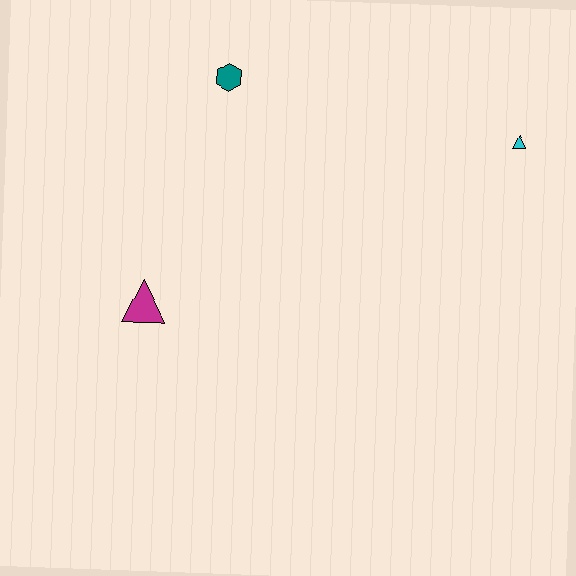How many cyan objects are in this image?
There is 1 cyan object.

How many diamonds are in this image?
There are no diamonds.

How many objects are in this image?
There are 3 objects.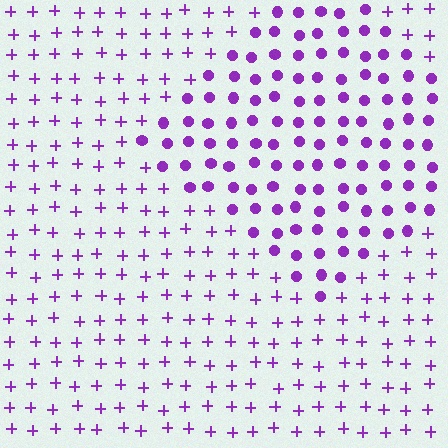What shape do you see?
I see a diamond.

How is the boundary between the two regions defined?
The boundary is defined by a change in element shape: circles inside vs. plus signs outside. All elements share the same color and spacing.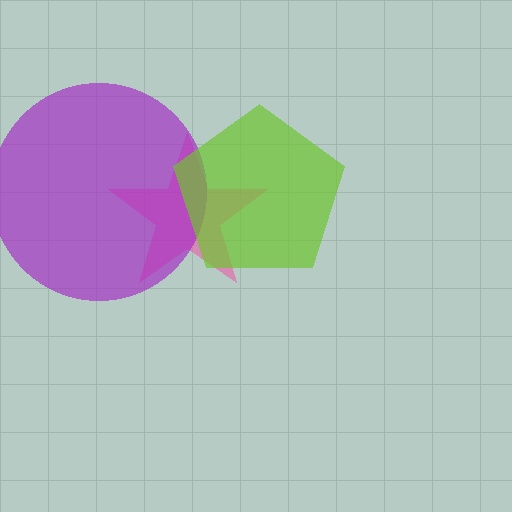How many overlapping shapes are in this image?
There are 3 overlapping shapes in the image.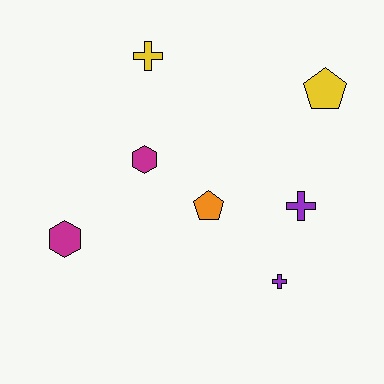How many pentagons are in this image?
There are 2 pentagons.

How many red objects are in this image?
There are no red objects.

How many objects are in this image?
There are 7 objects.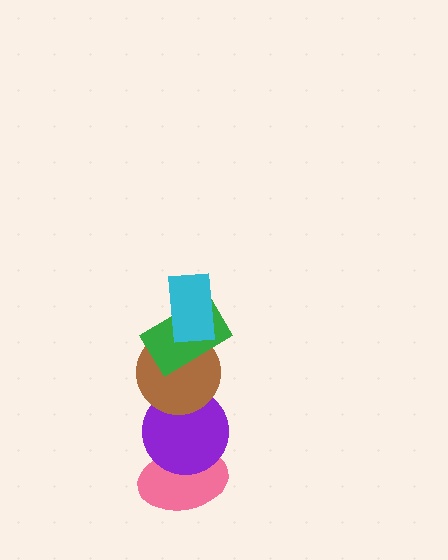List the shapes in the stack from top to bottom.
From top to bottom: the cyan rectangle, the green rectangle, the brown circle, the purple circle, the pink ellipse.